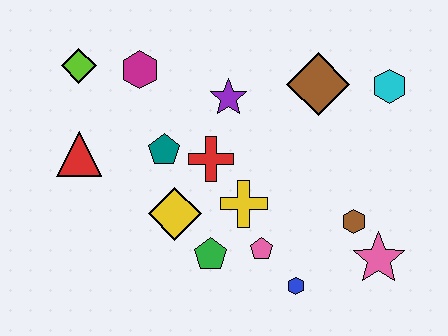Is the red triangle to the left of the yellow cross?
Yes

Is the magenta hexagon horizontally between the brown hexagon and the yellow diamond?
No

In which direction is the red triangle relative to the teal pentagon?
The red triangle is to the left of the teal pentagon.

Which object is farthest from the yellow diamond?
The cyan hexagon is farthest from the yellow diamond.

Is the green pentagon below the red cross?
Yes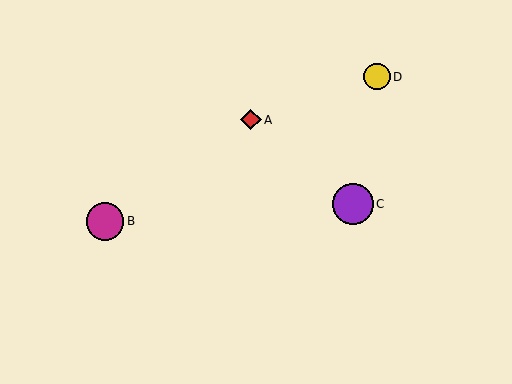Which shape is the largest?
The purple circle (labeled C) is the largest.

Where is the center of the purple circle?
The center of the purple circle is at (353, 204).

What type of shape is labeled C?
Shape C is a purple circle.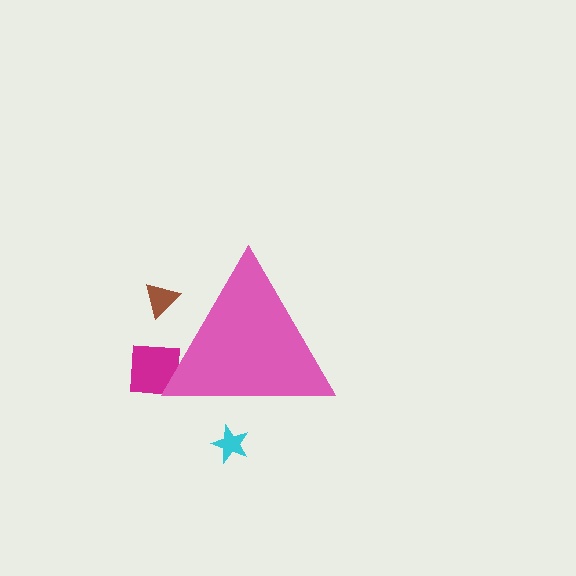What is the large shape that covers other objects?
A pink triangle.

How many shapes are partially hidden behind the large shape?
3 shapes are partially hidden.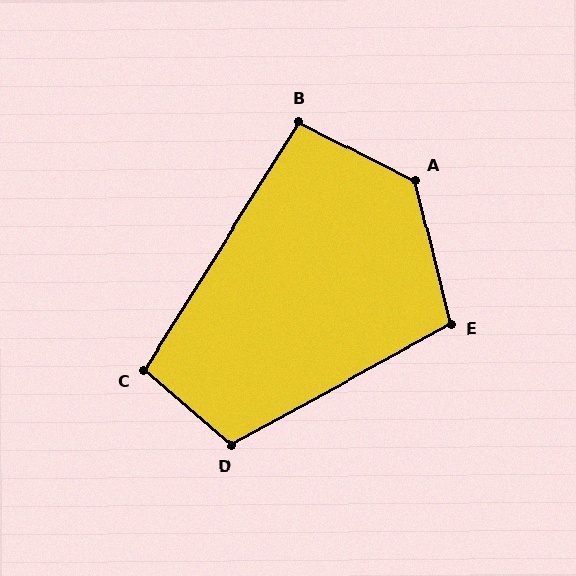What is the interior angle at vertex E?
Approximately 105 degrees (obtuse).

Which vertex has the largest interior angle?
A, at approximately 130 degrees.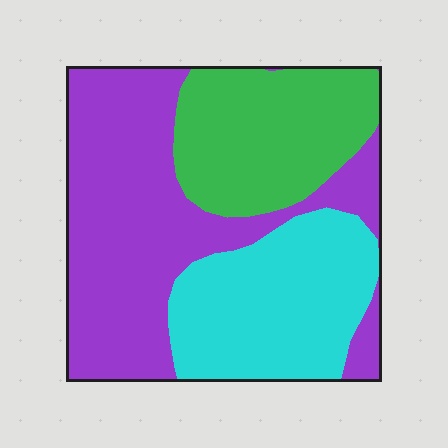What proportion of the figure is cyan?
Cyan takes up about one quarter (1/4) of the figure.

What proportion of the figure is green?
Green takes up about one quarter (1/4) of the figure.